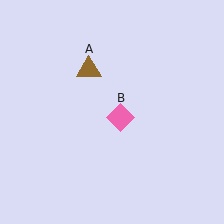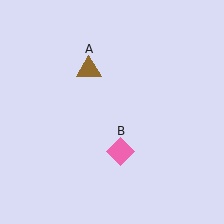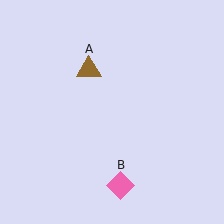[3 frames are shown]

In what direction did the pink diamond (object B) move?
The pink diamond (object B) moved down.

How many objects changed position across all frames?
1 object changed position: pink diamond (object B).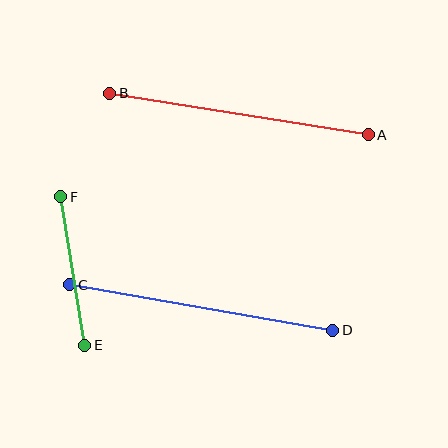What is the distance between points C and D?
The distance is approximately 267 pixels.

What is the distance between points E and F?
The distance is approximately 151 pixels.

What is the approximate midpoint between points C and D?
The midpoint is at approximately (201, 307) pixels.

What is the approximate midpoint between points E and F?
The midpoint is at approximately (73, 271) pixels.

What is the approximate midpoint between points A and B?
The midpoint is at approximately (239, 114) pixels.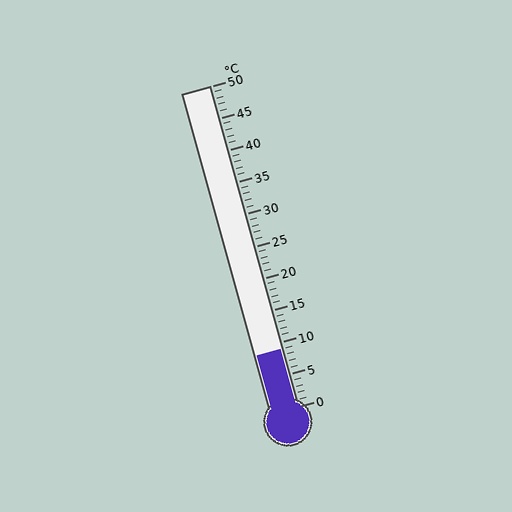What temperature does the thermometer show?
The thermometer shows approximately 9°C.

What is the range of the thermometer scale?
The thermometer scale ranges from 0°C to 50°C.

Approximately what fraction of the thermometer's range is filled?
The thermometer is filled to approximately 20% of its range.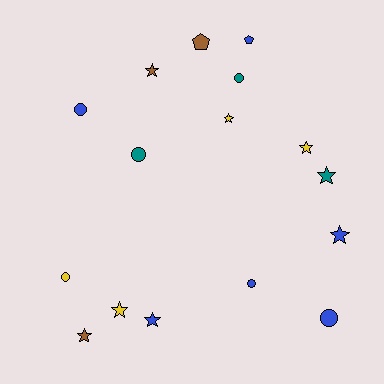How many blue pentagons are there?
There is 1 blue pentagon.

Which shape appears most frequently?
Star, with 8 objects.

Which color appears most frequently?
Blue, with 6 objects.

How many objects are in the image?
There are 16 objects.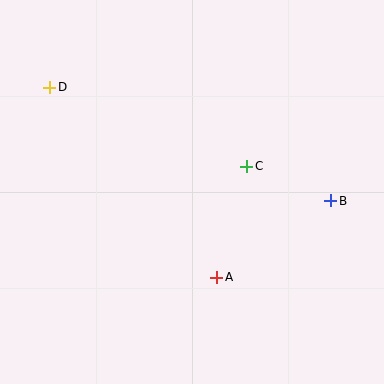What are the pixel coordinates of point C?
Point C is at (247, 166).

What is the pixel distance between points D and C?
The distance between D and C is 213 pixels.